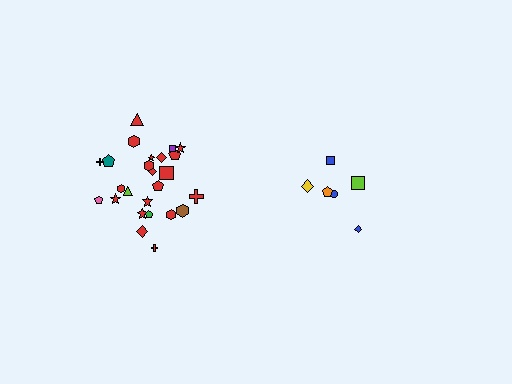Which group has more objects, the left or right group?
The left group.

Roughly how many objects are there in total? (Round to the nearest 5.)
Roughly 30 objects in total.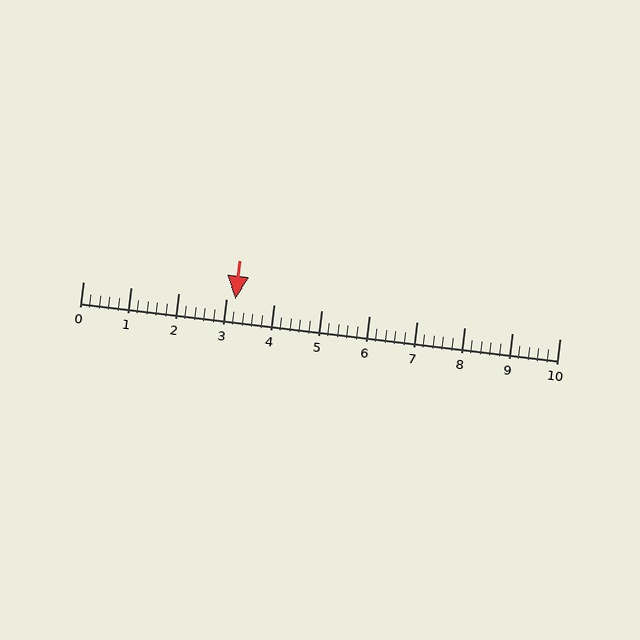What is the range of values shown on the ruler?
The ruler shows values from 0 to 10.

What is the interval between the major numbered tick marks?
The major tick marks are spaced 1 units apart.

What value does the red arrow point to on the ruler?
The red arrow points to approximately 3.2.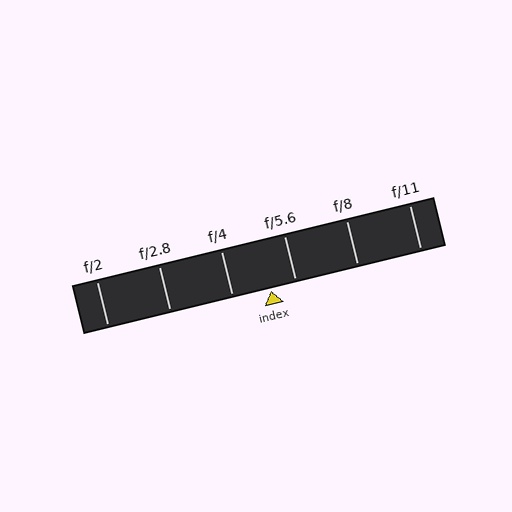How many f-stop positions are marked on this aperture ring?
There are 6 f-stop positions marked.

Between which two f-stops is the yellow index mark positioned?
The index mark is between f/4 and f/5.6.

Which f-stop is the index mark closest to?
The index mark is closest to f/5.6.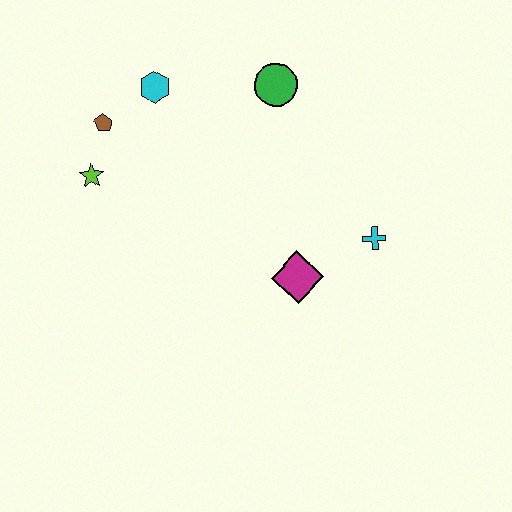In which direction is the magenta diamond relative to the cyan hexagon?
The magenta diamond is below the cyan hexagon.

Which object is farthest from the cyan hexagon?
The cyan cross is farthest from the cyan hexagon.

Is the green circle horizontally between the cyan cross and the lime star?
Yes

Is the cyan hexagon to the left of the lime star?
No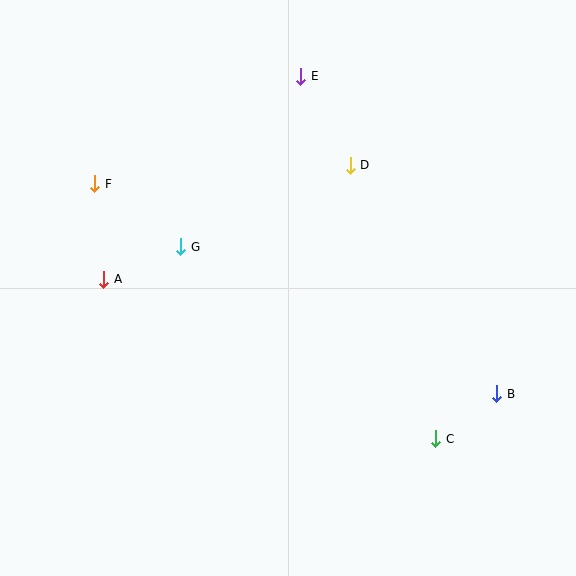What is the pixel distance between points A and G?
The distance between A and G is 84 pixels.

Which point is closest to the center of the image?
Point G at (181, 247) is closest to the center.